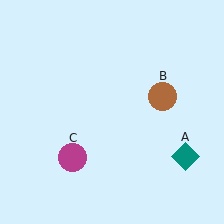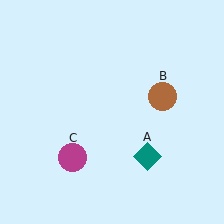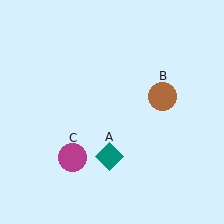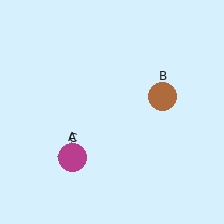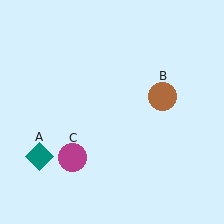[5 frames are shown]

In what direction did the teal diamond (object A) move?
The teal diamond (object A) moved left.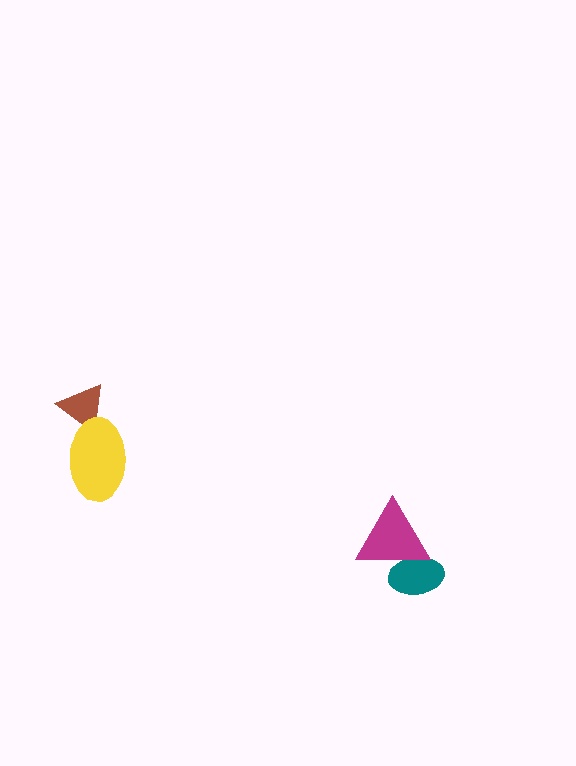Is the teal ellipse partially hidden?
Yes, it is partially covered by another shape.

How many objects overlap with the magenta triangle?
1 object overlaps with the magenta triangle.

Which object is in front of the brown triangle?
The yellow ellipse is in front of the brown triangle.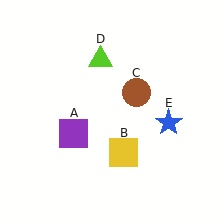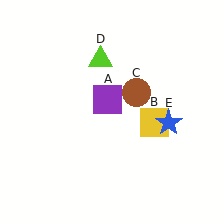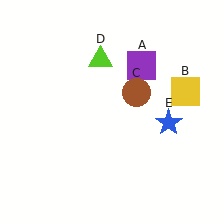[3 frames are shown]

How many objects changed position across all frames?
2 objects changed position: purple square (object A), yellow square (object B).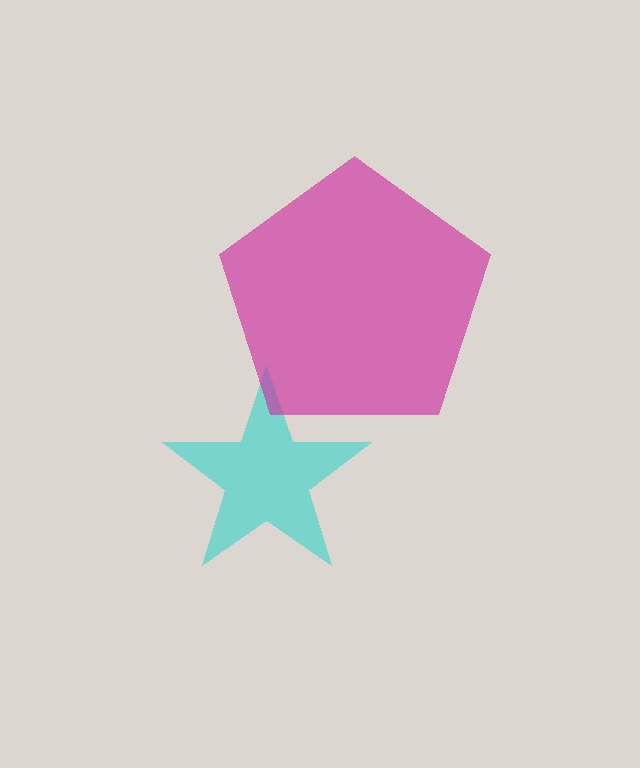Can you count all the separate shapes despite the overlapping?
Yes, there are 2 separate shapes.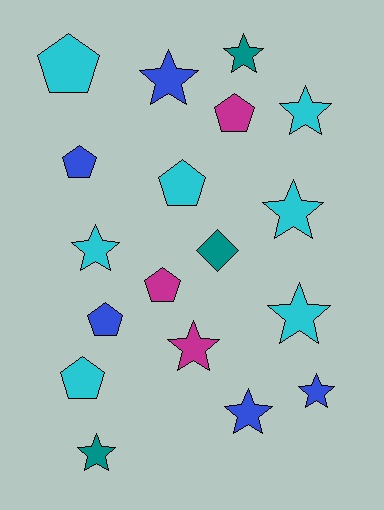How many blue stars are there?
There are 3 blue stars.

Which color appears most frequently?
Cyan, with 7 objects.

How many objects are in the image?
There are 18 objects.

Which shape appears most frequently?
Star, with 10 objects.